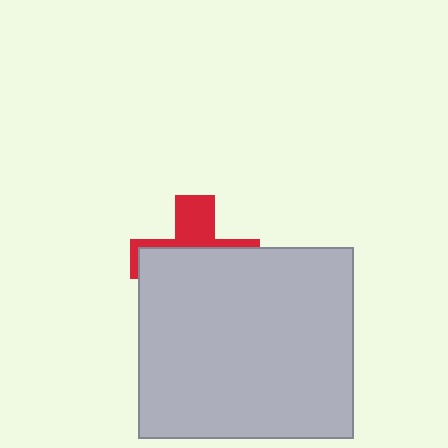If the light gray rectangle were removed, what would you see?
You would see the complete red cross.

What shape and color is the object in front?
The object in front is a light gray rectangle.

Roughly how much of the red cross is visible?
A small part of it is visible (roughly 35%).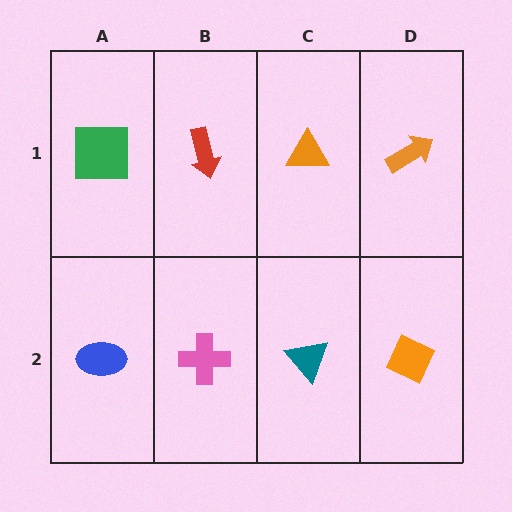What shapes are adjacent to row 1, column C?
A teal triangle (row 2, column C), a red arrow (row 1, column B), an orange arrow (row 1, column D).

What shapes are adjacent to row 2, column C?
An orange triangle (row 1, column C), a pink cross (row 2, column B), an orange diamond (row 2, column D).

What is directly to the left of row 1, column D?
An orange triangle.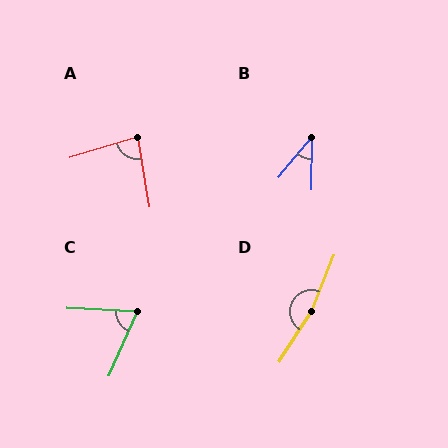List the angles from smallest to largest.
B (39°), C (69°), A (82°), D (169°).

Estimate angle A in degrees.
Approximately 82 degrees.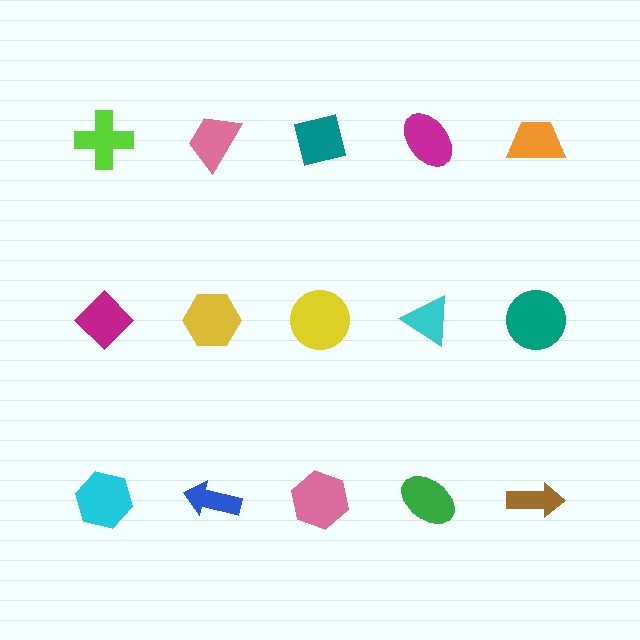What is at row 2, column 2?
A yellow hexagon.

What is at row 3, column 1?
A cyan hexagon.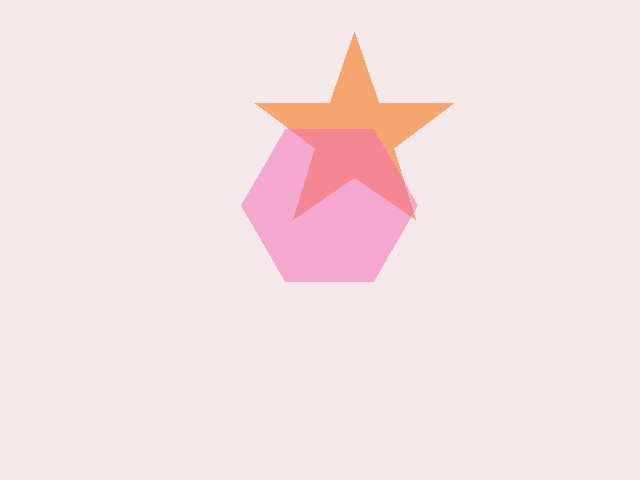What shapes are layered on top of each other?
The layered shapes are: an orange star, a pink hexagon.